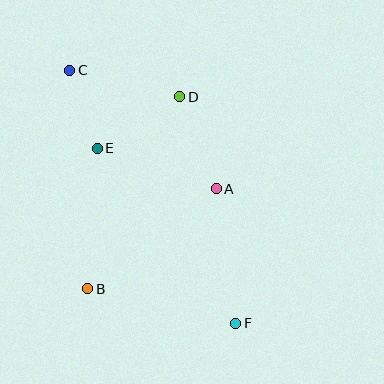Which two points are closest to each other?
Points C and E are closest to each other.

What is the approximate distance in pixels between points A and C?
The distance between A and C is approximately 189 pixels.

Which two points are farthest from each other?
Points C and F are farthest from each other.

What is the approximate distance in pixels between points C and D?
The distance between C and D is approximately 113 pixels.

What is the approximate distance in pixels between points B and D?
The distance between B and D is approximately 213 pixels.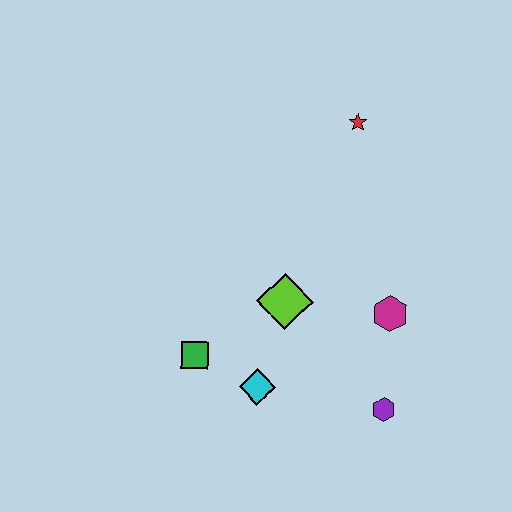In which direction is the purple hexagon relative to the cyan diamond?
The purple hexagon is to the right of the cyan diamond.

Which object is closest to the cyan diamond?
The green square is closest to the cyan diamond.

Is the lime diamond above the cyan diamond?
Yes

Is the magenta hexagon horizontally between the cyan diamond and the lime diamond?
No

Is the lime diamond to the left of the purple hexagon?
Yes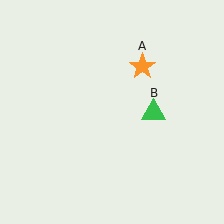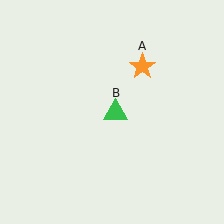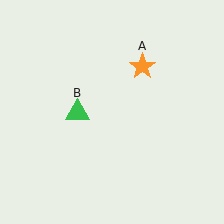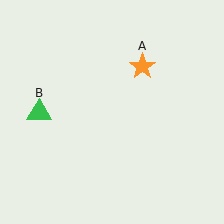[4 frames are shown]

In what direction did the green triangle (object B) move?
The green triangle (object B) moved left.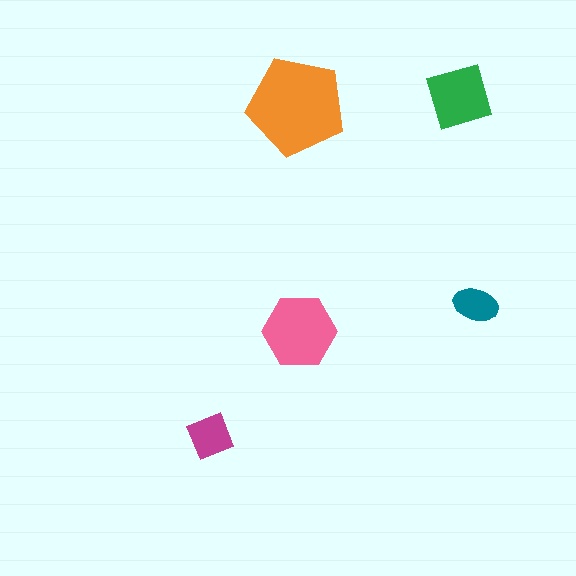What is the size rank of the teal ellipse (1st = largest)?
5th.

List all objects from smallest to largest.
The teal ellipse, the magenta diamond, the green square, the pink hexagon, the orange pentagon.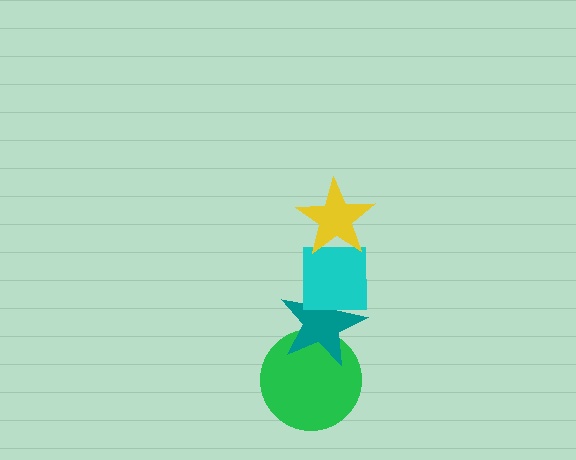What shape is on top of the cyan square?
The yellow star is on top of the cyan square.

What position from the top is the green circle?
The green circle is 4th from the top.